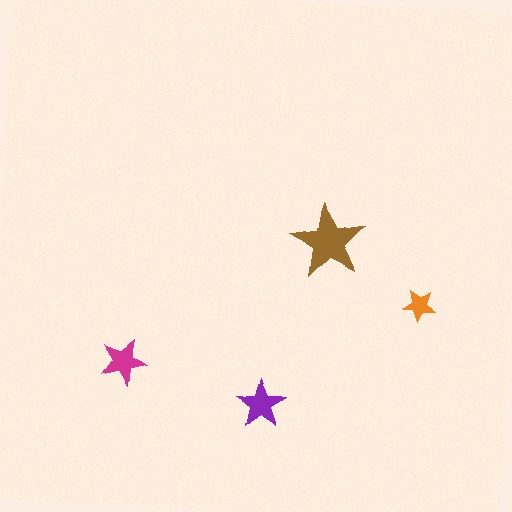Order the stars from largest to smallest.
the brown one, the purple one, the magenta one, the orange one.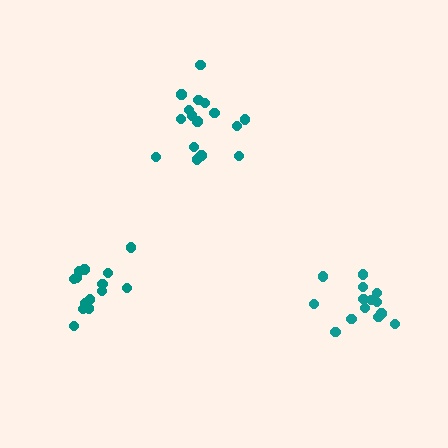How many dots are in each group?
Group 1: 17 dots, Group 2: 14 dots, Group 3: 14 dots (45 total).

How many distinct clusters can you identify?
There are 3 distinct clusters.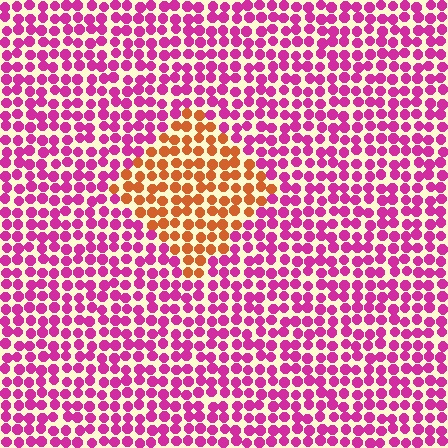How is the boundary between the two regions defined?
The boundary is defined purely by a slight shift in hue (about 62 degrees). Spacing, size, and orientation are identical on both sides.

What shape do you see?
I see a diamond.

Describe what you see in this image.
The image is filled with small magenta elements in a uniform arrangement. A diamond-shaped region is visible where the elements are tinted to a slightly different hue, forming a subtle color boundary.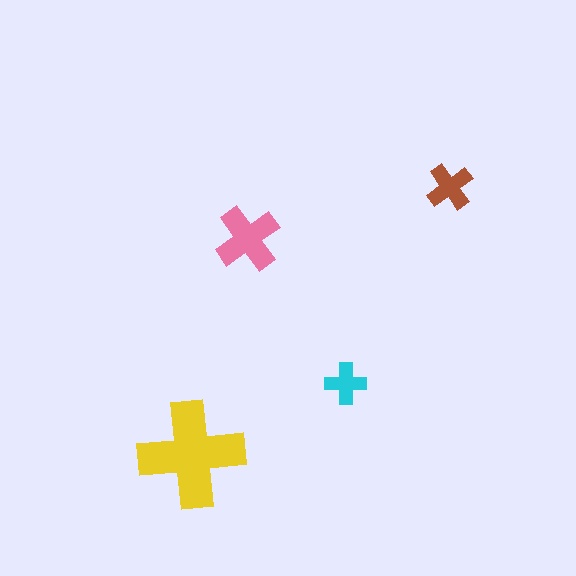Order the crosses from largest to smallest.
the yellow one, the pink one, the brown one, the cyan one.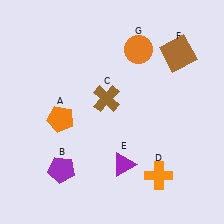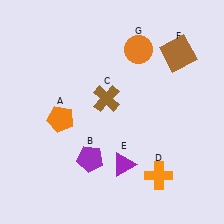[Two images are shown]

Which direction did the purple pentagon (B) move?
The purple pentagon (B) moved right.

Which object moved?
The purple pentagon (B) moved right.